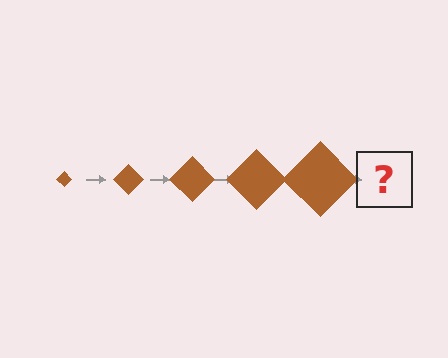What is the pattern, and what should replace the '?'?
The pattern is that the diamond gets progressively larger each step. The '?' should be a brown diamond, larger than the previous one.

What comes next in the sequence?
The next element should be a brown diamond, larger than the previous one.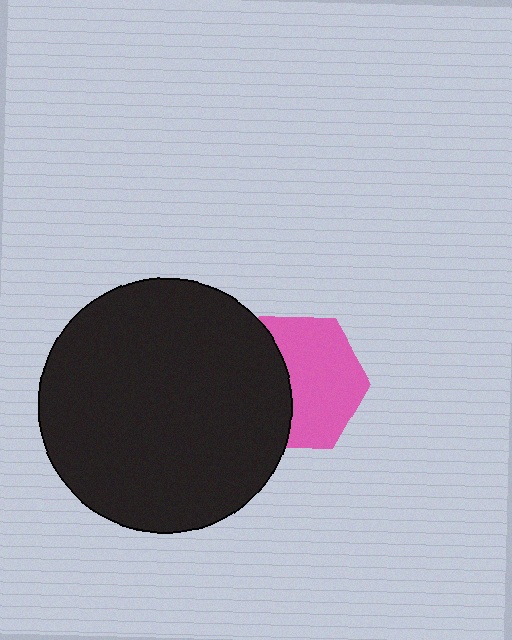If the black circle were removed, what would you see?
You would see the complete pink hexagon.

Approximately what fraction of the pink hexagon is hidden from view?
Roughly 40% of the pink hexagon is hidden behind the black circle.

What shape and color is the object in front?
The object in front is a black circle.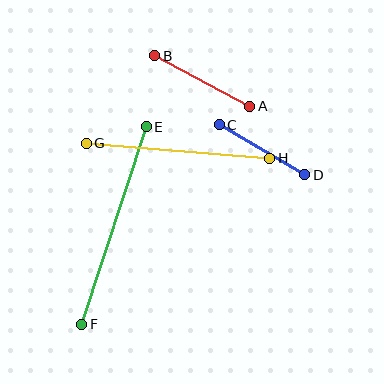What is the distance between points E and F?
The distance is approximately 208 pixels.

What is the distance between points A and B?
The distance is approximately 108 pixels.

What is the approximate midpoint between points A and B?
The midpoint is at approximately (202, 81) pixels.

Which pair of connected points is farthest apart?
Points E and F are farthest apart.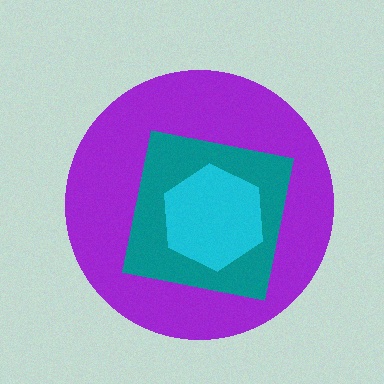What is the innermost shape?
The cyan hexagon.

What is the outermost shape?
The purple circle.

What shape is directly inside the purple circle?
The teal square.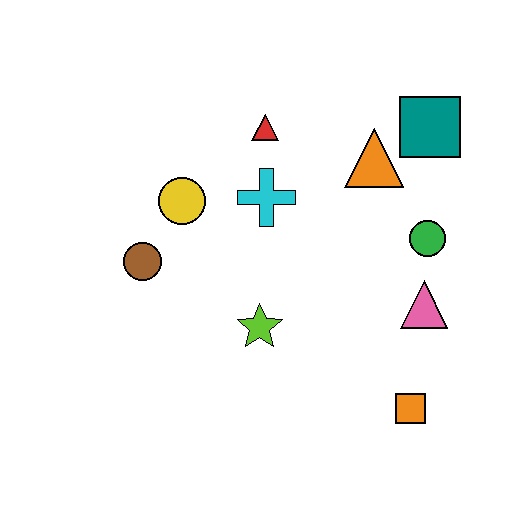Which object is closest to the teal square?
The orange triangle is closest to the teal square.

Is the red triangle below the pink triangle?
No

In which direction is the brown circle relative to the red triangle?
The brown circle is below the red triangle.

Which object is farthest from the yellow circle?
The orange square is farthest from the yellow circle.